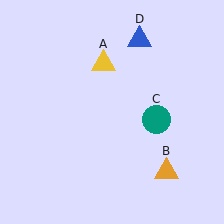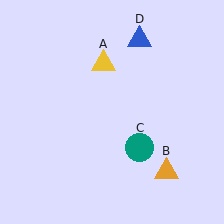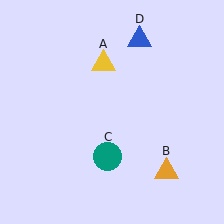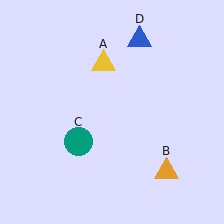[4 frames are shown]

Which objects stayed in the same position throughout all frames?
Yellow triangle (object A) and orange triangle (object B) and blue triangle (object D) remained stationary.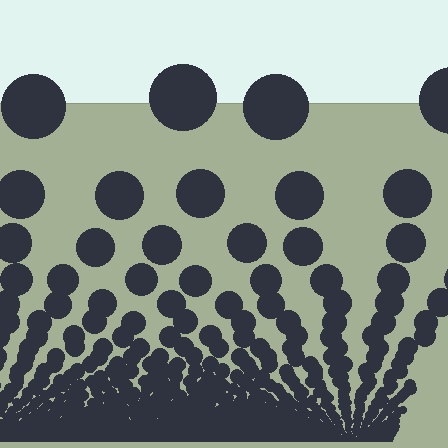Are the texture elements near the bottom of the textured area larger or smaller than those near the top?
Smaller. The gradient is inverted — elements near the bottom are smaller and denser.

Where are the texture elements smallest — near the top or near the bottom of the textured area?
Near the bottom.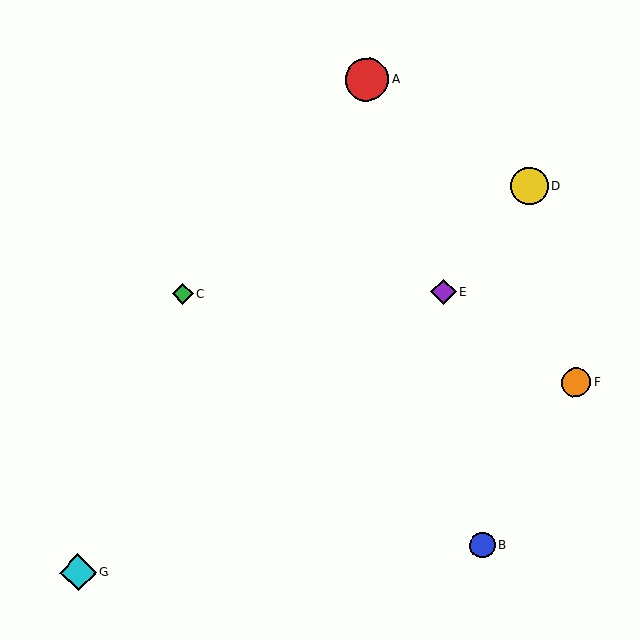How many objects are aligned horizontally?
2 objects (C, E) are aligned horizontally.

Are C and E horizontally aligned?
Yes, both are at y≈294.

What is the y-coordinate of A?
Object A is at y≈80.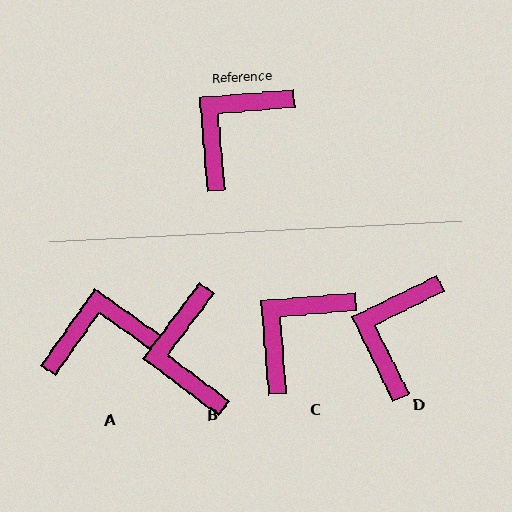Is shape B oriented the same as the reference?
No, it is off by about 48 degrees.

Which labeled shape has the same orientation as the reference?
C.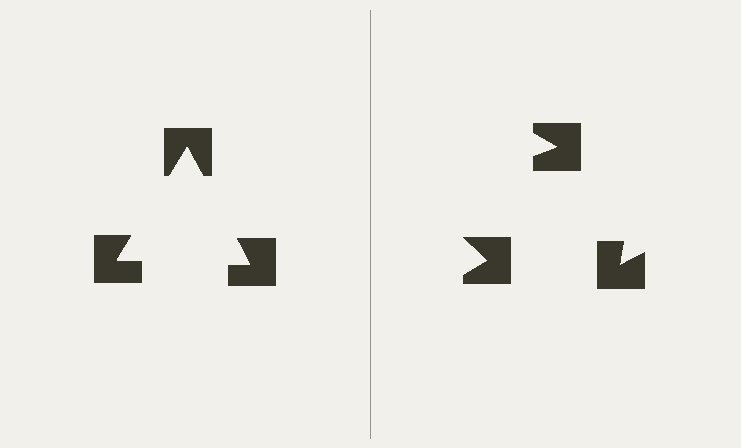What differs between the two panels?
The notched squares are positioned identically on both sides; only the wedge orientations differ. On the left they align to a triangle; on the right they are misaligned.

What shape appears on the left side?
An illusory triangle.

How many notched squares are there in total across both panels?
6 — 3 on each side.